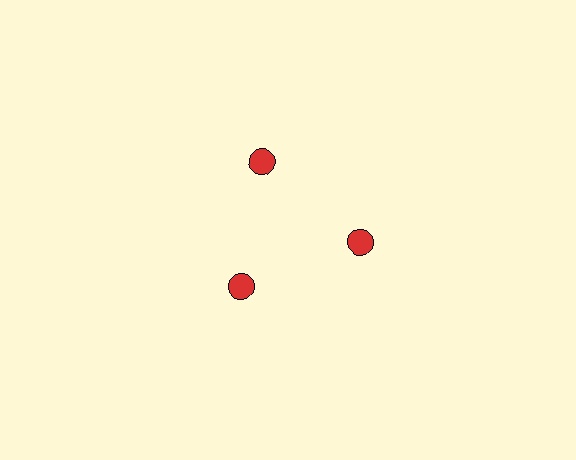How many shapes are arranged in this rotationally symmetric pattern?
There are 3 shapes, arranged in 3 groups of 1.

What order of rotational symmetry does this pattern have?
This pattern has 3-fold rotational symmetry.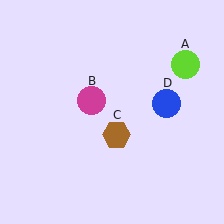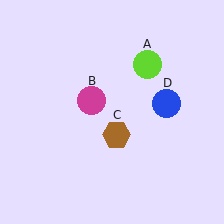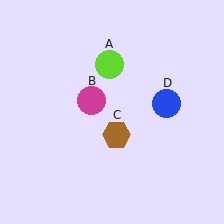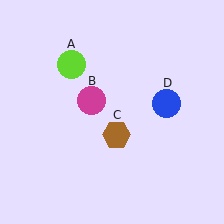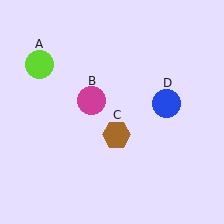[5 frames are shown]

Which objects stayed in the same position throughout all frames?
Magenta circle (object B) and brown hexagon (object C) and blue circle (object D) remained stationary.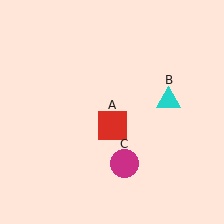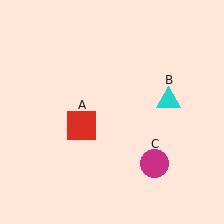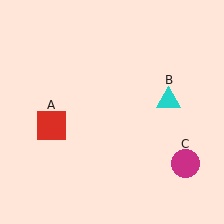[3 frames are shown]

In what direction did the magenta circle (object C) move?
The magenta circle (object C) moved right.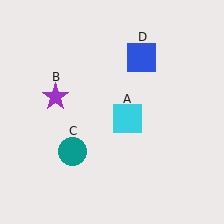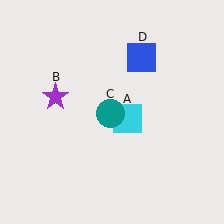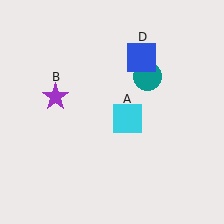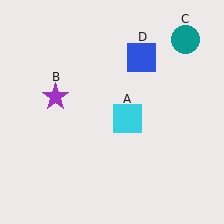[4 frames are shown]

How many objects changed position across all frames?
1 object changed position: teal circle (object C).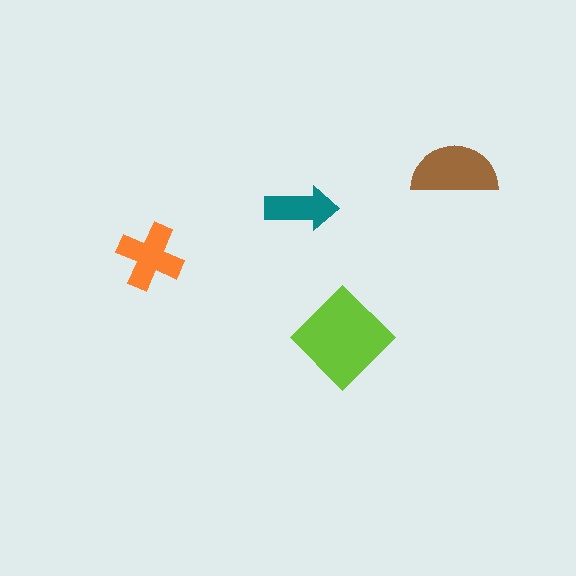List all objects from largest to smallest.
The lime diamond, the brown semicircle, the orange cross, the teal arrow.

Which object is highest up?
The brown semicircle is topmost.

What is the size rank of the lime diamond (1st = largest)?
1st.